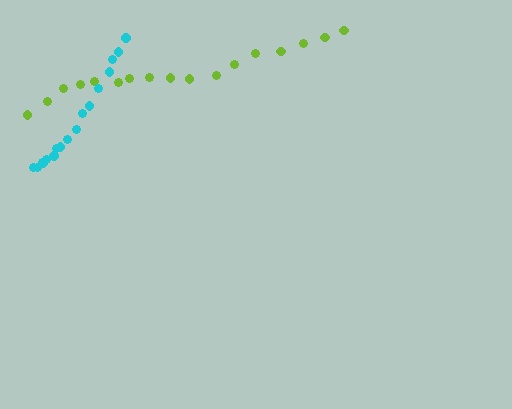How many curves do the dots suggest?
There are 2 distinct paths.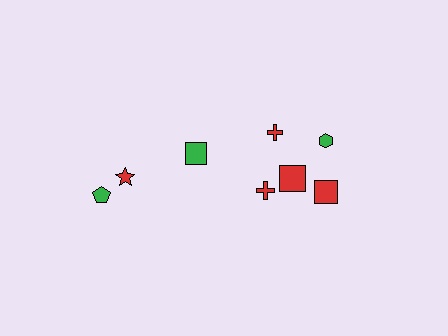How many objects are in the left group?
There are 3 objects.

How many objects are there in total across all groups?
There are 8 objects.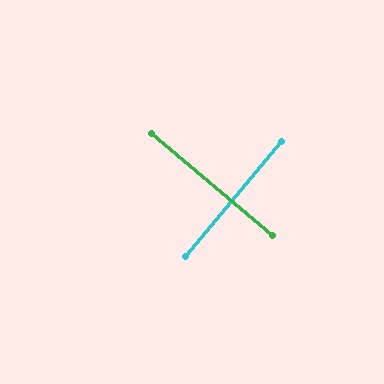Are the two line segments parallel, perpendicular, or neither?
Perpendicular — they meet at approximately 89°.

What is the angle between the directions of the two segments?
Approximately 89 degrees.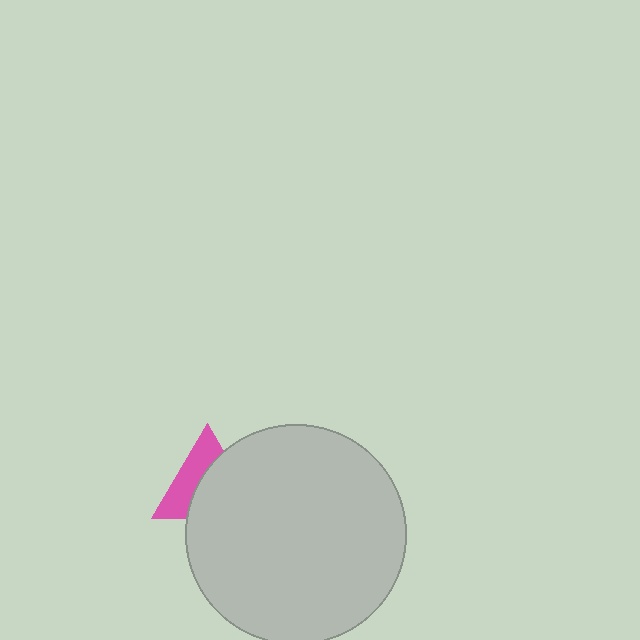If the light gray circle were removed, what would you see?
You would see the complete pink triangle.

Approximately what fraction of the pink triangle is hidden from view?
Roughly 56% of the pink triangle is hidden behind the light gray circle.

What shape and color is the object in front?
The object in front is a light gray circle.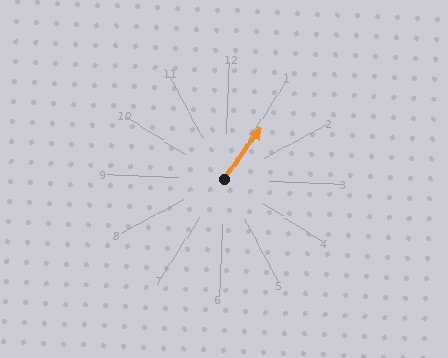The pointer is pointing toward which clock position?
Roughly 1 o'clock.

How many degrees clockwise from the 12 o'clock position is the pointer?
Approximately 34 degrees.